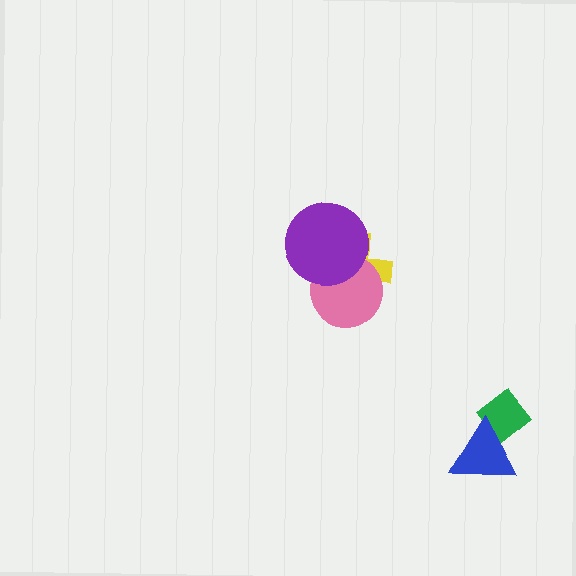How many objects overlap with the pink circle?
2 objects overlap with the pink circle.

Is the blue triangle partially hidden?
No, no other shape covers it.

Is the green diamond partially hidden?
Yes, it is partially covered by another shape.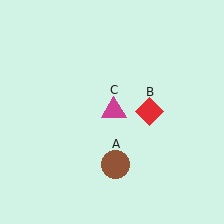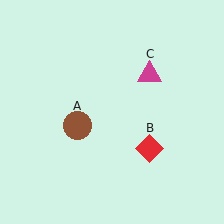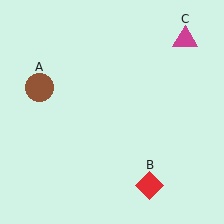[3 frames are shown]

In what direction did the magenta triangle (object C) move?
The magenta triangle (object C) moved up and to the right.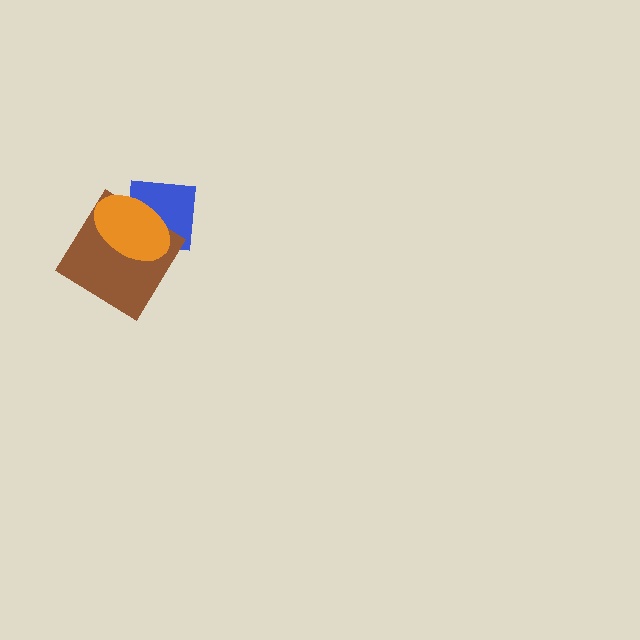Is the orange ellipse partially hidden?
No, no other shape covers it.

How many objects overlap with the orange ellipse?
2 objects overlap with the orange ellipse.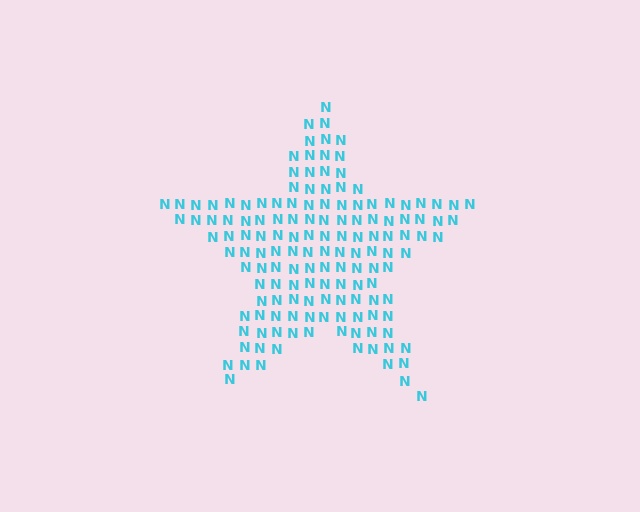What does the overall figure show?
The overall figure shows a star.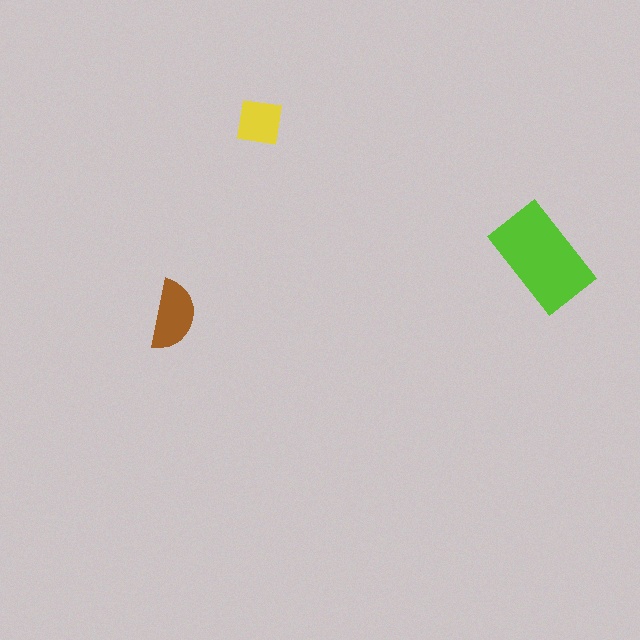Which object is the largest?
The lime rectangle.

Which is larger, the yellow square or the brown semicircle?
The brown semicircle.